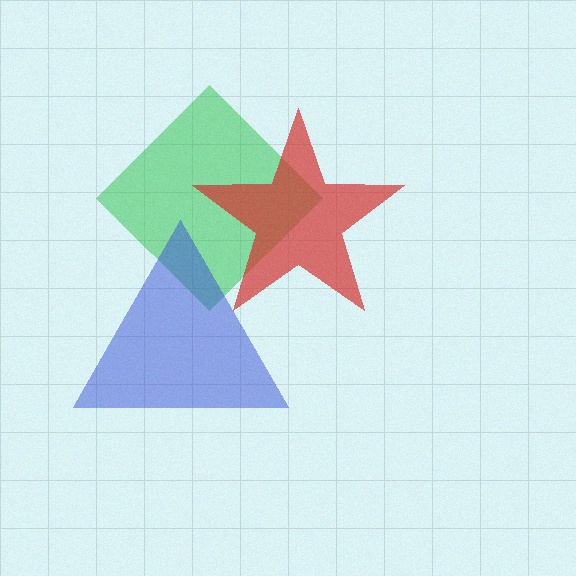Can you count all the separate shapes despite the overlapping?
Yes, there are 3 separate shapes.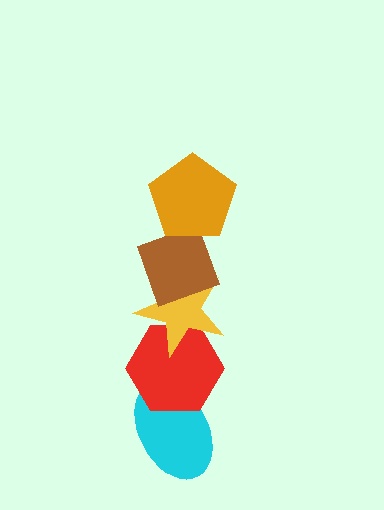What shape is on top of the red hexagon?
The yellow star is on top of the red hexagon.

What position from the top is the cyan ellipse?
The cyan ellipse is 5th from the top.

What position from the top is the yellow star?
The yellow star is 3rd from the top.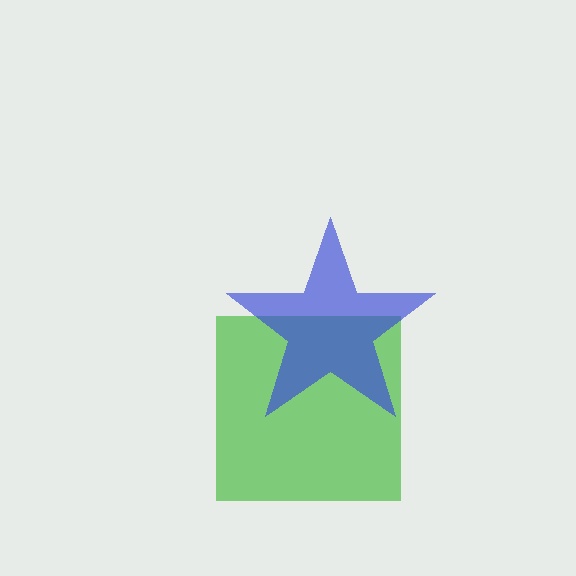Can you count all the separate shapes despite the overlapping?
Yes, there are 2 separate shapes.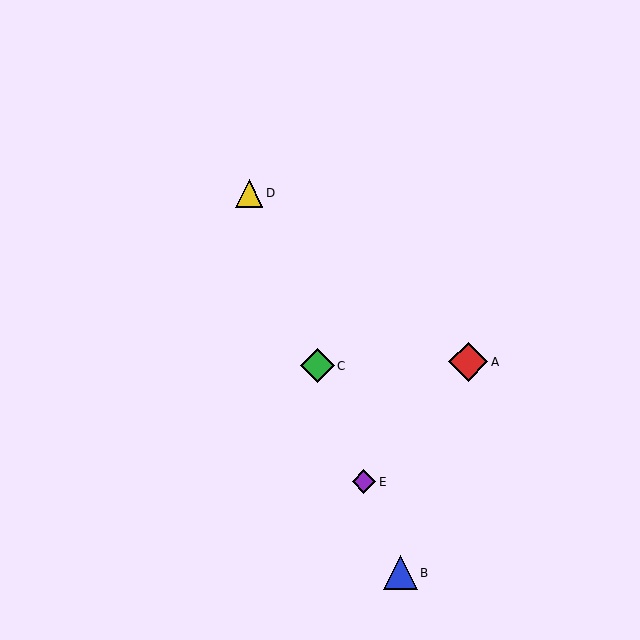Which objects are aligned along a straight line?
Objects B, C, D, E are aligned along a straight line.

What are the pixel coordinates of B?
Object B is at (400, 573).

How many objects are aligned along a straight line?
4 objects (B, C, D, E) are aligned along a straight line.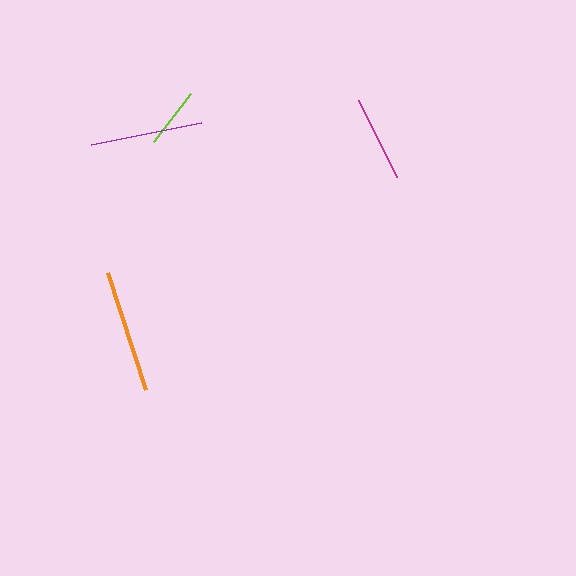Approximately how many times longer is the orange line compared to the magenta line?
The orange line is approximately 1.4 times the length of the magenta line.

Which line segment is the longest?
The orange line is the longest at approximately 123 pixels.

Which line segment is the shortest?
The lime line is the shortest at approximately 61 pixels.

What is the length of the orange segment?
The orange segment is approximately 123 pixels long.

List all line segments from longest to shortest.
From longest to shortest: orange, purple, magenta, lime.